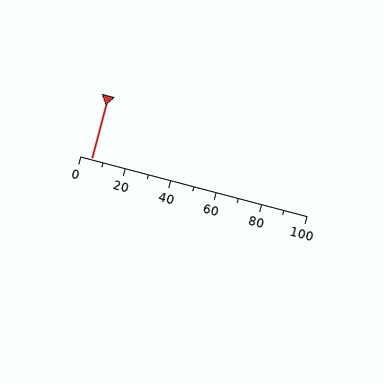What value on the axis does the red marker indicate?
The marker indicates approximately 5.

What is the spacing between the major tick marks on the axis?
The major ticks are spaced 20 apart.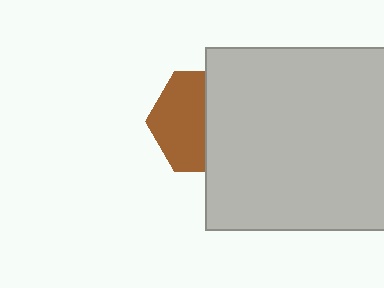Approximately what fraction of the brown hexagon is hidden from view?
Roughly 48% of the brown hexagon is hidden behind the light gray square.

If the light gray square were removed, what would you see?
You would see the complete brown hexagon.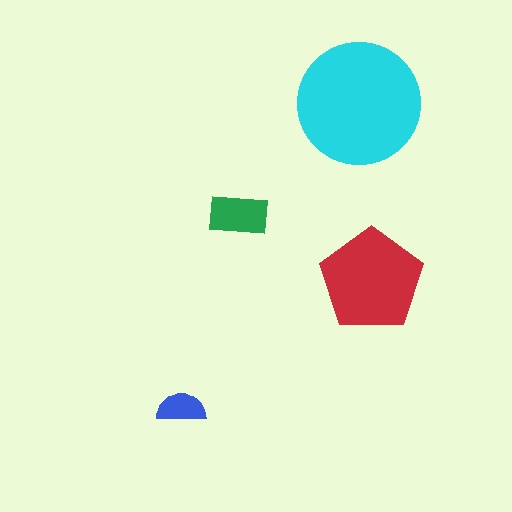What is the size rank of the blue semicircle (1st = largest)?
4th.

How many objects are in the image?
There are 4 objects in the image.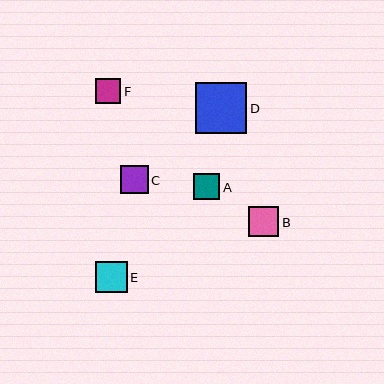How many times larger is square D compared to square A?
Square D is approximately 2.0 times the size of square A.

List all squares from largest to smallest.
From largest to smallest: D, E, B, C, A, F.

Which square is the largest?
Square D is the largest with a size of approximately 51 pixels.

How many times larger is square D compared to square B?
Square D is approximately 1.7 times the size of square B.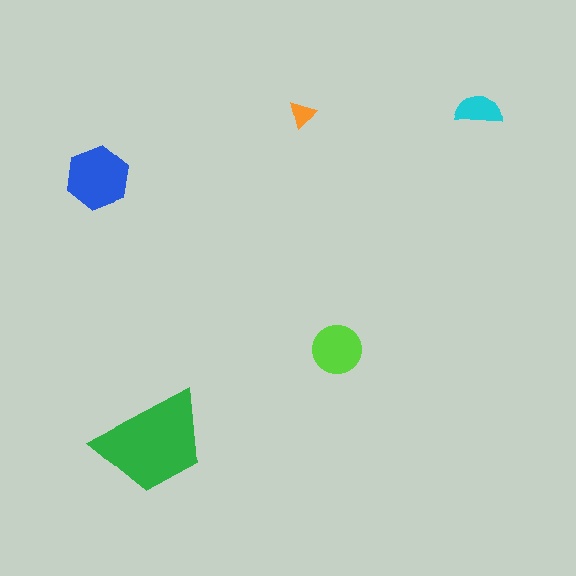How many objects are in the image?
There are 5 objects in the image.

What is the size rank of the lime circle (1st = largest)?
3rd.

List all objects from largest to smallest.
The green trapezoid, the blue hexagon, the lime circle, the cyan semicircle, the orange triangle.